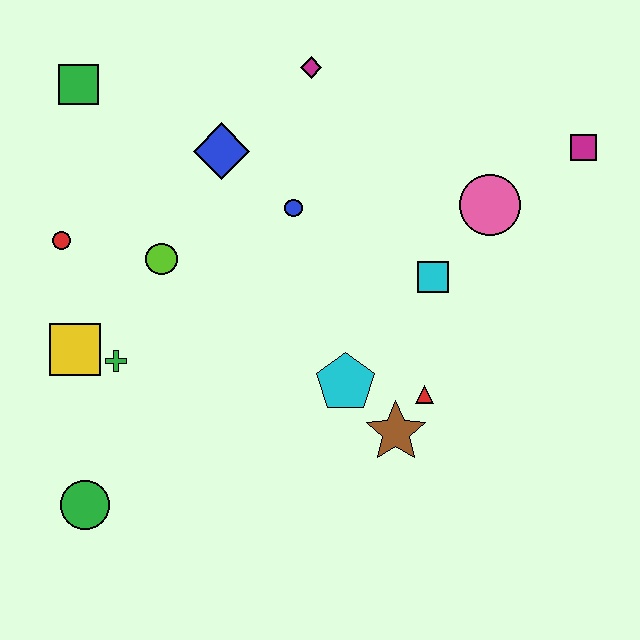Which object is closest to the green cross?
The yellow square is closest to the green cross.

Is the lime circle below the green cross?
No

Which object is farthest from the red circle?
The magenta square is farthest from the red circle.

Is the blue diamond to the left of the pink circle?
Yes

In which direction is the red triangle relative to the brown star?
The red triangle is above the brown star.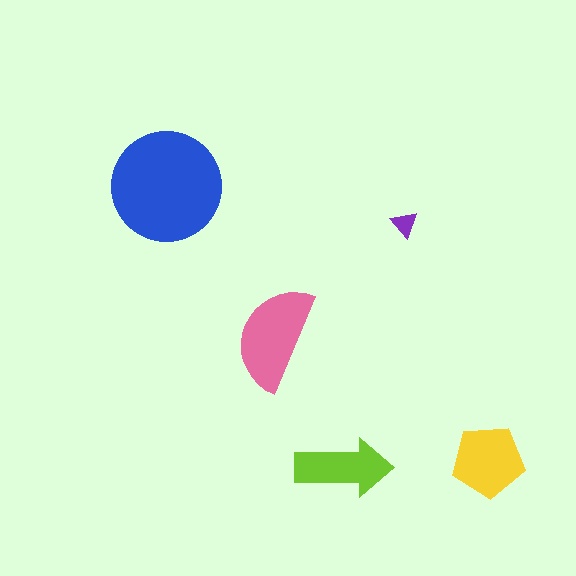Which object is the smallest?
The purple triangle.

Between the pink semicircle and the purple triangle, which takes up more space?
The pink semicircle.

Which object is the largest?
The blue circle.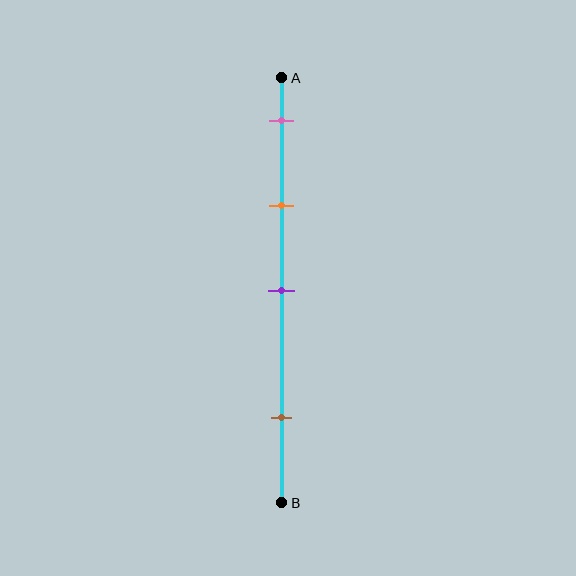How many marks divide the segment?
There are 4 marks dividing the segment.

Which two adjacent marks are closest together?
The pink and orange marks are the closest adjacent pair.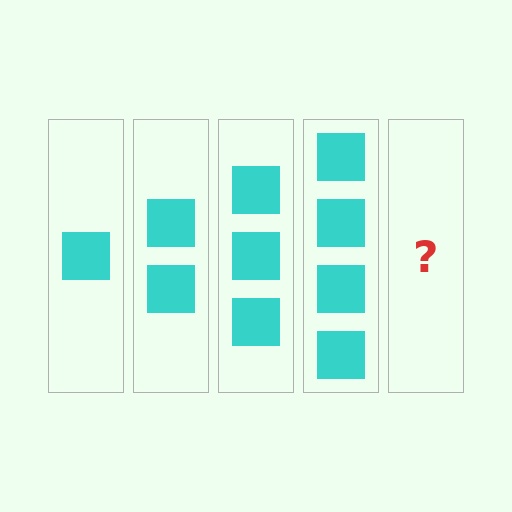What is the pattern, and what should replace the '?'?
The pattern is that each step adds one more square. The '?' should be 5 squares.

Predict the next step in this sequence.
The next step is 5 squares.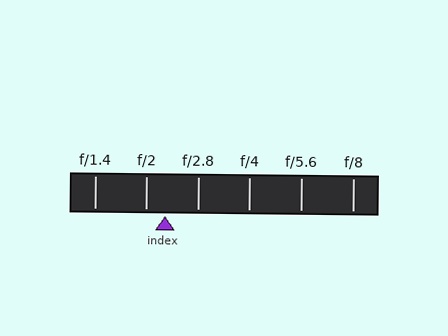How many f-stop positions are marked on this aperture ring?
There are 6 f-stop positions marked.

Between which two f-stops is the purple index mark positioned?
The index mark is between f/2 and f/2.8.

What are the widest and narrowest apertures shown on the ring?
The widest aperture shown is f/1.4 and the narrowest is f/8.